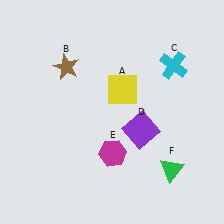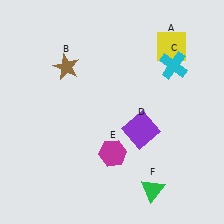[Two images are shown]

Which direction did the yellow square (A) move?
The yellow square (A) moved right.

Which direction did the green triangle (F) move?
The green triangle (F) moved down.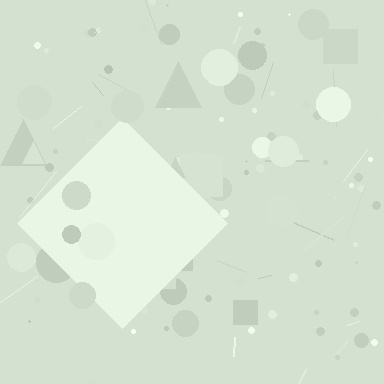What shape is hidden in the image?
A diamond is hidden in the image.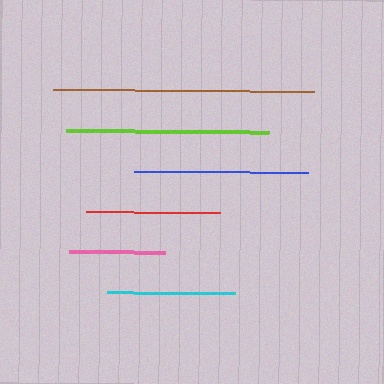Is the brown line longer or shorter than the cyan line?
The brown line is longer than the cyan line.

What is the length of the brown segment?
The brown segment is approximately 262 pixels long.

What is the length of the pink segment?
The pink segment is approximately 96 pixels long.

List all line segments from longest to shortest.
From longest to shortest: brown, lime, blue, red, cyan, pink.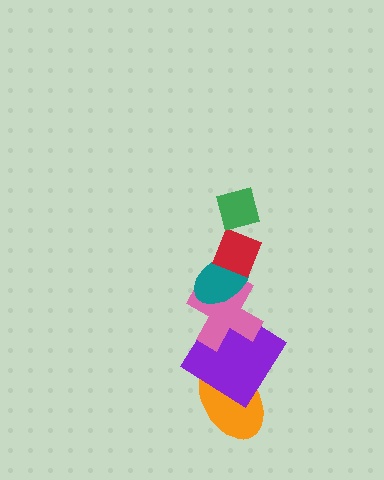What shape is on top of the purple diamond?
The pink cross is on top of the purple diamond.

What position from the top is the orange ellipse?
The orange ellipse is 6th from the top.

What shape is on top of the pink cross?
The teal ellipse is on top of the pink cross.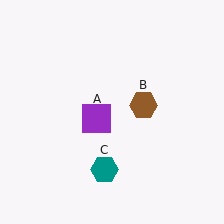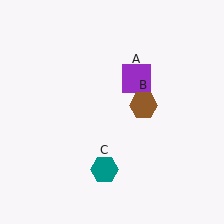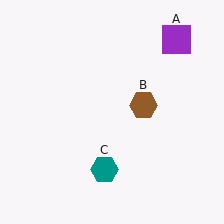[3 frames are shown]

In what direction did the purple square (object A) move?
The purple square (object A) moved up and to the right.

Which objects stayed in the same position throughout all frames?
Brown hexagon (object B) and teal hexagon (object C) remained stationary.